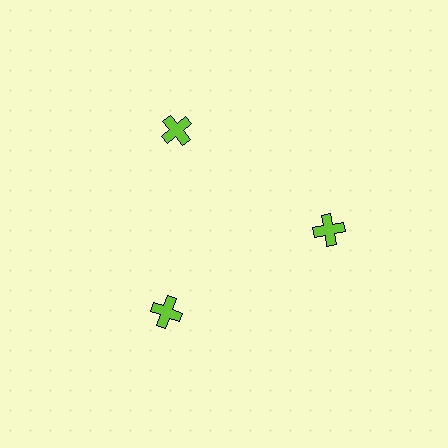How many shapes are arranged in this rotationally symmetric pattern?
There are 3 shapes, arranged in 3 groups of 1.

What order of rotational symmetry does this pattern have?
This pattern has 3-fold rotational symmetry.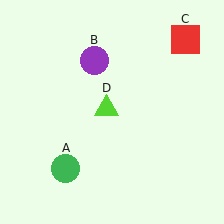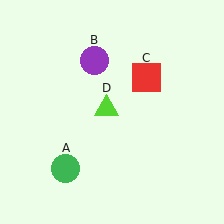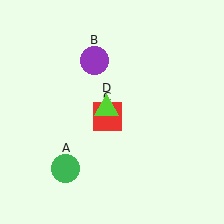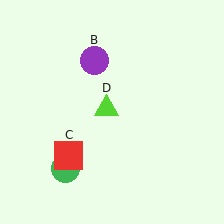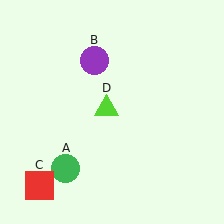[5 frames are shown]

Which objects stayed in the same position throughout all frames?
Green circle (object A) and purple circle (object B) and lime triangle (object D) remained stationary.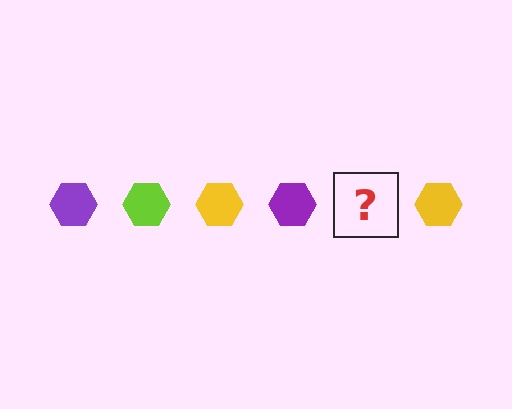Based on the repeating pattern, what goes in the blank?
The blank should be a lime hexagon.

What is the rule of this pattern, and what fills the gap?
The rule is that the pattern cycles through purple, lime, yellow hexagons. The gap should be filled with a lime hexagon.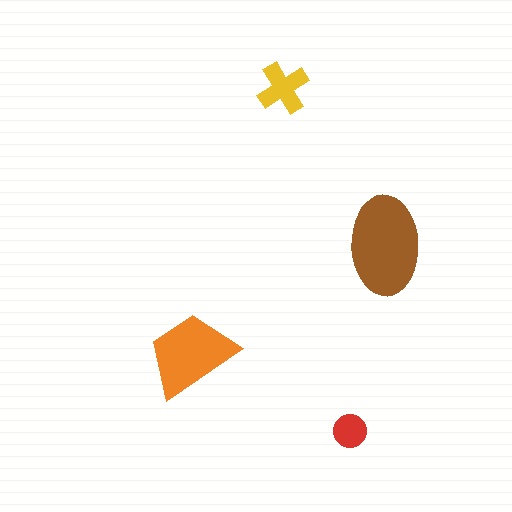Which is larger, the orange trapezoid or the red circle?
The orange trapezoid.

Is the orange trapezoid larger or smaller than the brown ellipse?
Smaller.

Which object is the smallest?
The red circle.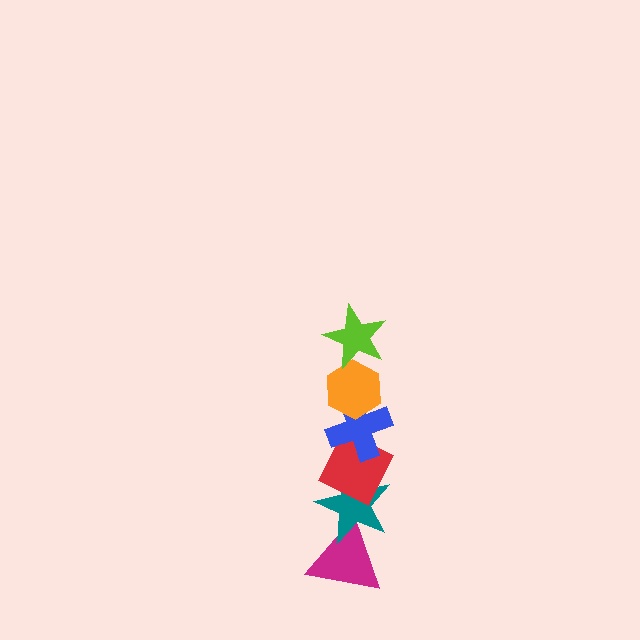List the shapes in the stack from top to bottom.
From top to bottom: the lime star, the orange hexagon, the blue cross, the red diamond, the teal star, the magenta triangle.